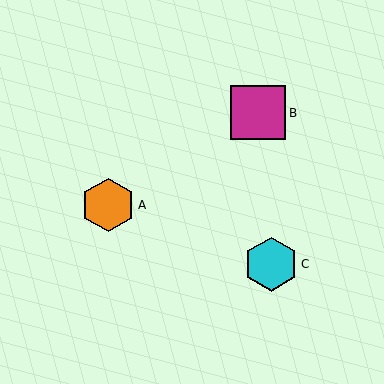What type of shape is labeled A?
Shape A is an orange hexagon.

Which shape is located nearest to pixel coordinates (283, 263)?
The cyan hexagon (labeled C) at (271, 264) is nearest to that location.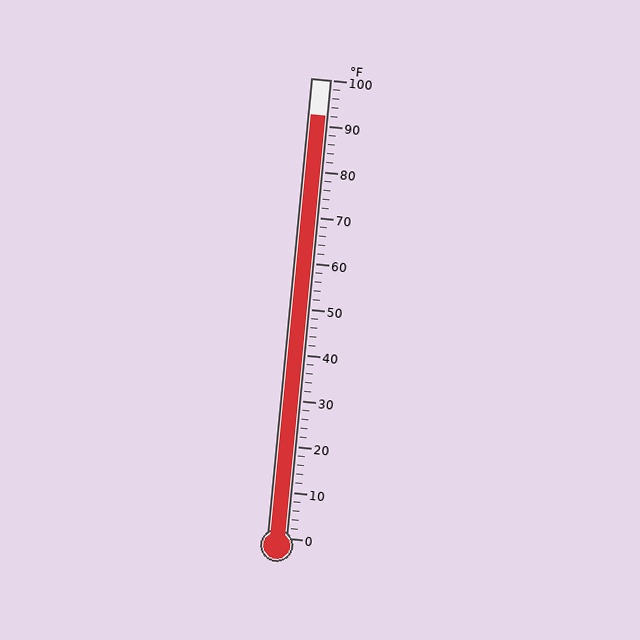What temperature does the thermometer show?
The thermometer shows approximately 92°F.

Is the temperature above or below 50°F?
The temperature is above 50°F.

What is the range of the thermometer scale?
The thermometer scale ranges from 0°F to 100°F.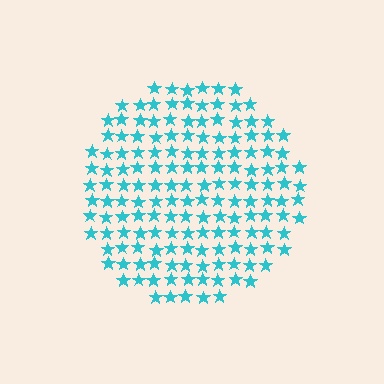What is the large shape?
The large shape is a circle.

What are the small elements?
The small elements are stars.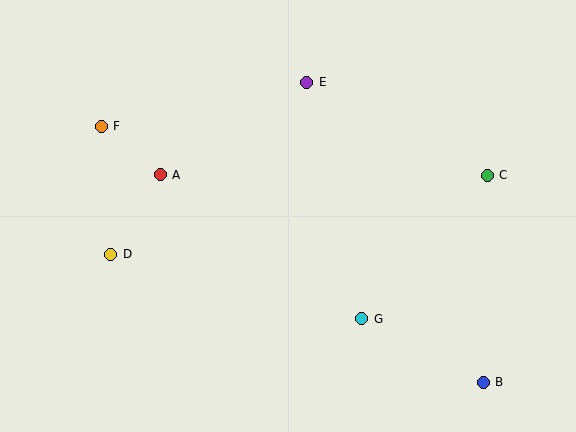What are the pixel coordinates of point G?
Point G is at (362, 319).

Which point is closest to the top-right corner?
Point C is closest to the top-right corner.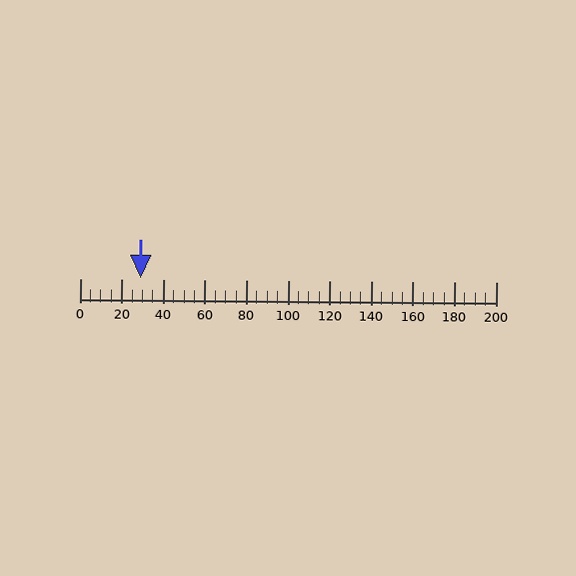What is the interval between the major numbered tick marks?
The major tick marks are spaced 20 units apart.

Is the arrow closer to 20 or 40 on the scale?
The arrow is closer to 20.